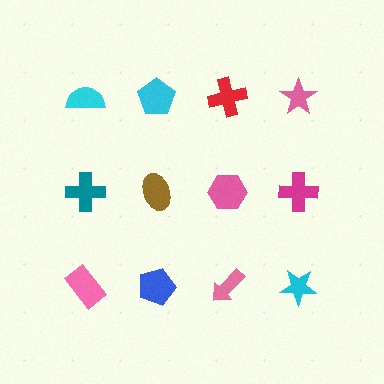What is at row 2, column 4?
A magenta cross.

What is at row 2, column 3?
A pink hexagon.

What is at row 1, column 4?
A pink star.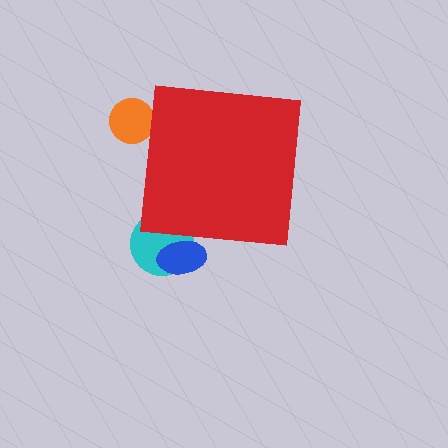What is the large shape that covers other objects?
A red square.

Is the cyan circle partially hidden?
Yes, the cyan circle is partially hidden behind the red square.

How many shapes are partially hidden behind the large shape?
3 shapes are partially hidden.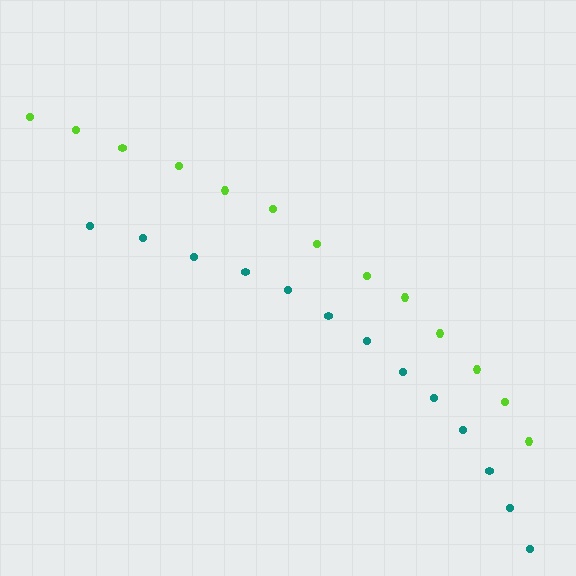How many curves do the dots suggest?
There are 2 distinct paths.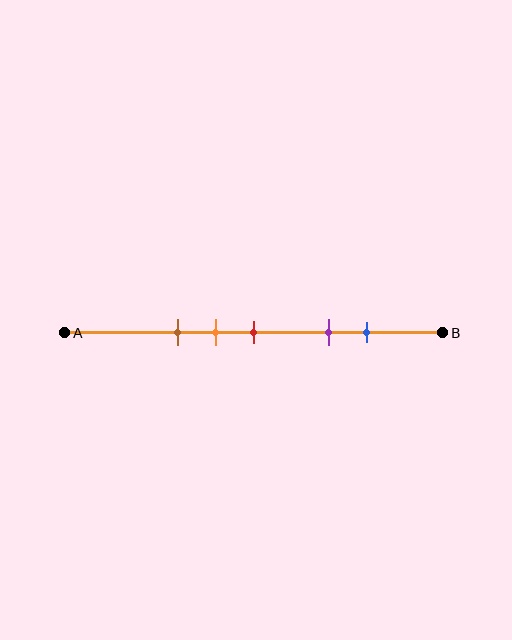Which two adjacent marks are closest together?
The orange and red marks are the closest adjacent pair.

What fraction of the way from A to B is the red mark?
The red mark is approximately 50% (0.5) of the way from A to B.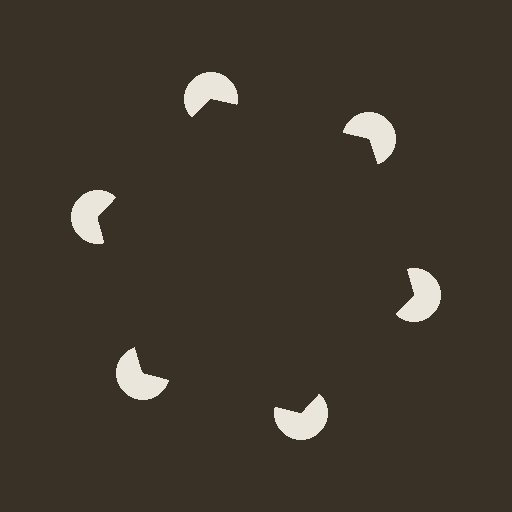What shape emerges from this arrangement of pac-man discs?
An illusory hexagon — its edges are inferred from the aligned wedge cuts in the pac-man discs, not physically drawn.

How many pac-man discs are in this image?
There are 6 — one at each vertex of the illusory hexagon.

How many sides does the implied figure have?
6 sides.